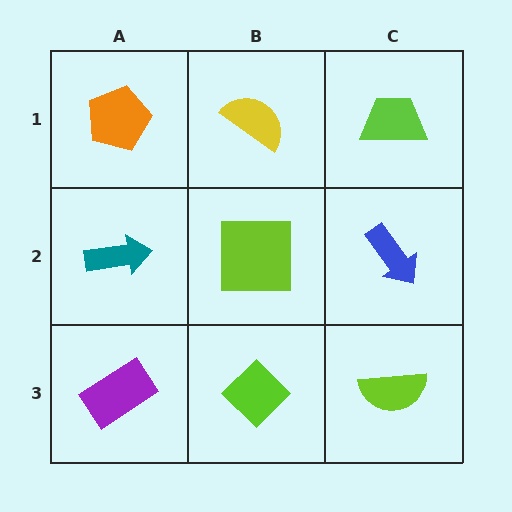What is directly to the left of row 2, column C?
A lime square.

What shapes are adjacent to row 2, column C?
A lime trapezoid (row 1, column C), a lime semicircle (row 3, column C), a lime square (row 2, column B).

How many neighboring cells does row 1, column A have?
2.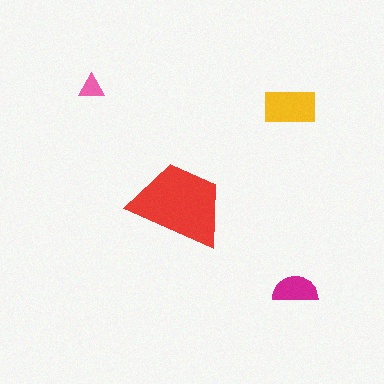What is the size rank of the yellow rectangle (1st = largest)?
2nd.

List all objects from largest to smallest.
The red trapezoid, the yellow rectangle, the magenta semicircle, the pink triangle.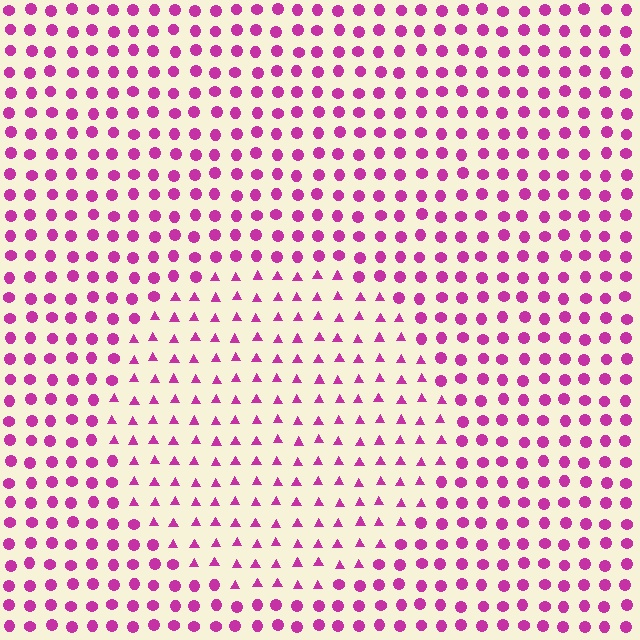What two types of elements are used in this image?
The image uses triangles inside the circle region and circles outside it.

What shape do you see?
I see a circle.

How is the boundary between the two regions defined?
The boundary is defined by a change in element shape: triangles inside vs. circles outside. All elements share the same color and spacing.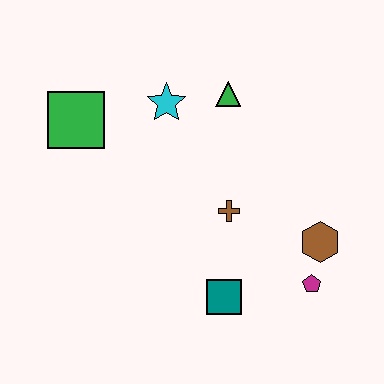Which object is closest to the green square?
The cyan star is closest to the green square.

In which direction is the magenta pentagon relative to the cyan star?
The magenta pentagon is below the cyan star.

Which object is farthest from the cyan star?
The magenta pentagon is farthest from the cyan star.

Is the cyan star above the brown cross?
Yes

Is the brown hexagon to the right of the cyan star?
Yes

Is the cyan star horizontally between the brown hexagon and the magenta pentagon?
No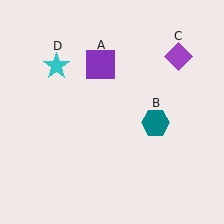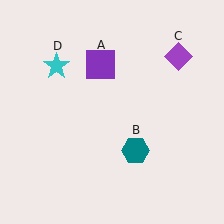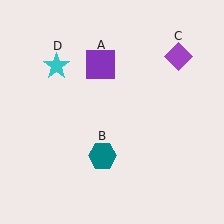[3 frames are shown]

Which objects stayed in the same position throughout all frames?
Purple square (object A) and purple diamond (object C) and cyan star (object D) remained stationary.